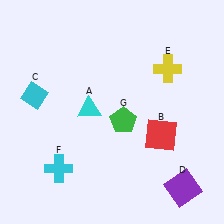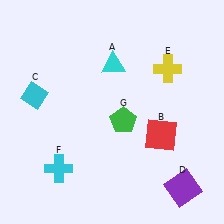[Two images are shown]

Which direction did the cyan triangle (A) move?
The cyan triangle (A) moved up.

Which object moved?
The cyan triangle (A) moved up.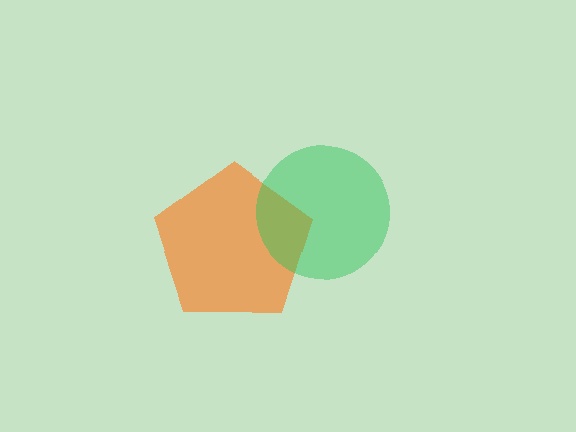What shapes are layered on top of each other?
The layered shapes are: an orange pentagon, a green circle.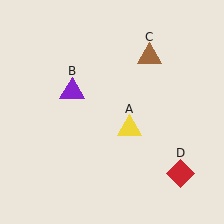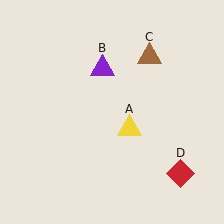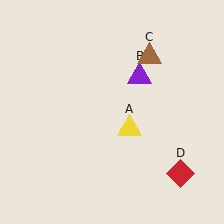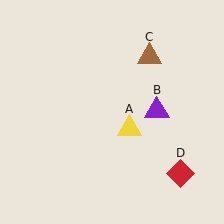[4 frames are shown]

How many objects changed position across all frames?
1 object changed position: purple triangle (object B).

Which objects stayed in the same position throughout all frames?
Yellow triangle (object A) and brown triangle (object C) and red diamond (object D) remained stationary.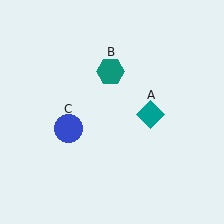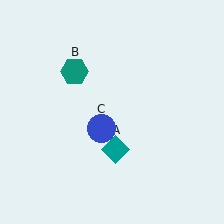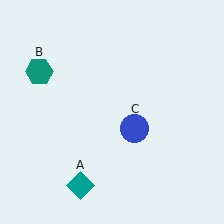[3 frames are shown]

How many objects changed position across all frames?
3 objects changed position: teal diamond (object A), teal hexagon (object B), blue circle (object C).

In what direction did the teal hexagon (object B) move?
The teal hexagon (object B) moved left.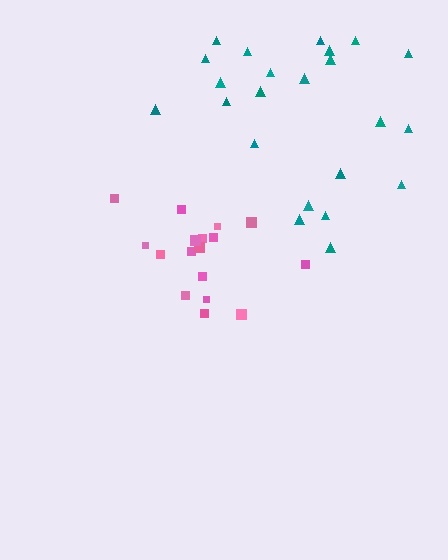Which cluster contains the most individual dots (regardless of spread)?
Teal (23).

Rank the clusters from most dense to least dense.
pink, teal.